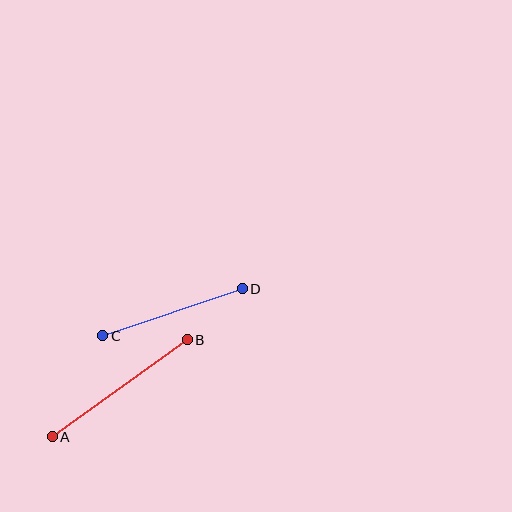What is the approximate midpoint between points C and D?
The midpoint is at approximately (172, 312) pixels.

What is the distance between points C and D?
The distance is approximately 147 pixels.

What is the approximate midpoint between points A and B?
The midpoint is at approximately (120, 388) pixels.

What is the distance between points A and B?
The distance is approximately 166 pixels.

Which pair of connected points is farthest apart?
Points A and B are farthest apart.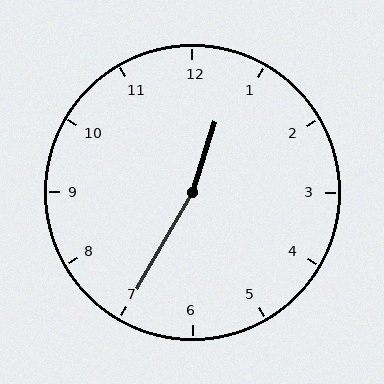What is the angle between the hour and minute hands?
Approximately 168 degrees.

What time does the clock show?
12:35.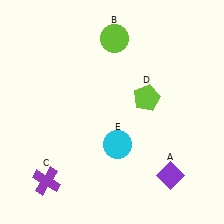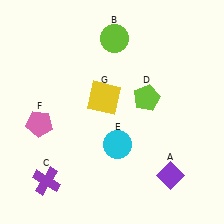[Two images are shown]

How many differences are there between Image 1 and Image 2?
There are 2 differences between the two images.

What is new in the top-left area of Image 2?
A yellow square (G) was added in the top-left area of Image 2.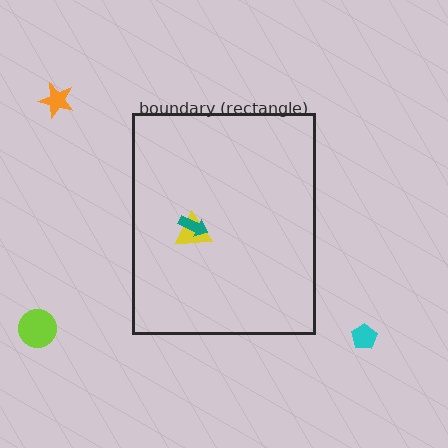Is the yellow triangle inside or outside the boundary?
Inside.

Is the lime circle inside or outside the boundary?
Outside.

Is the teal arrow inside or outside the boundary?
Inside.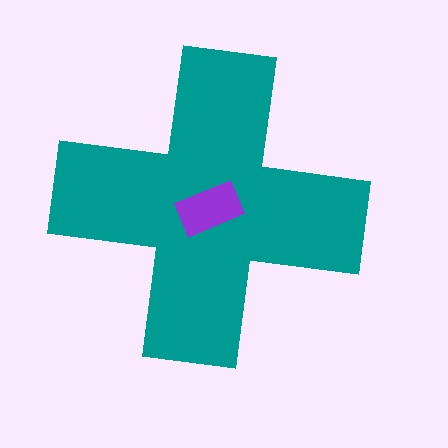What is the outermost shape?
The teal cross.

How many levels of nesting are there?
2.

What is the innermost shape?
The purple rectangle.